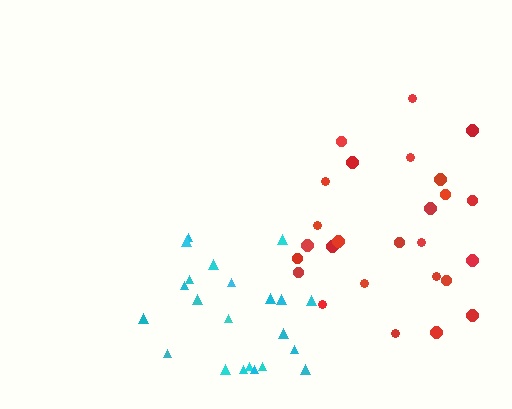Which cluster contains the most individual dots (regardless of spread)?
Red (26).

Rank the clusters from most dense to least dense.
red, cyan.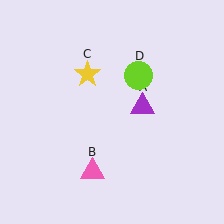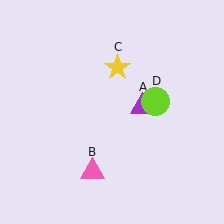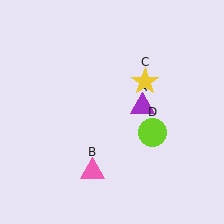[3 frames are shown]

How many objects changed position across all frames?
2 objects changed position: yellow star (object C), lime circle (object D).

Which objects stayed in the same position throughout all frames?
Purple triangle (object A) and pink triangle (object B) remained stationary.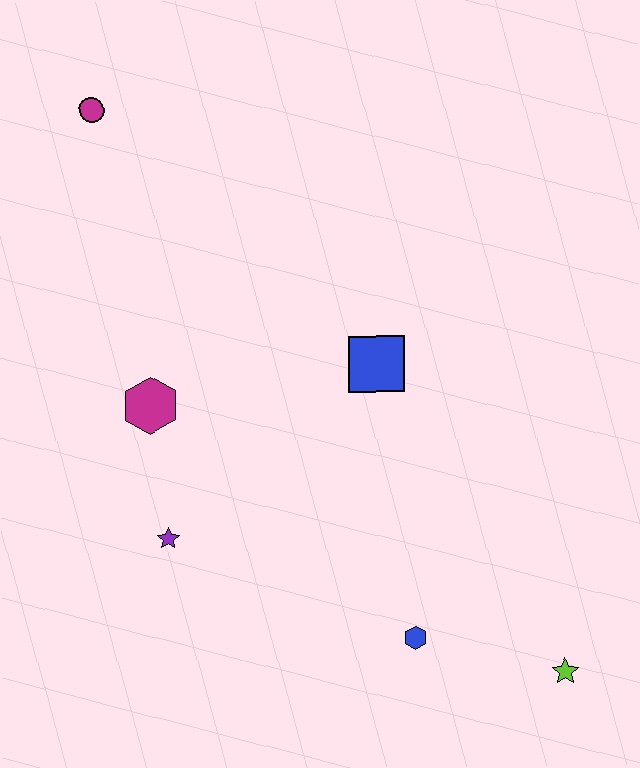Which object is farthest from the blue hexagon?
The magenta circle is farthest from the blue hexagon.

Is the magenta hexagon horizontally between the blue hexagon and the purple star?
No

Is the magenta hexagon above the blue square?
No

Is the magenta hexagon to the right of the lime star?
No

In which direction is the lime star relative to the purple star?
The lime star is to the right of the purple star.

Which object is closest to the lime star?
The blue hexagon is closest to the lime star.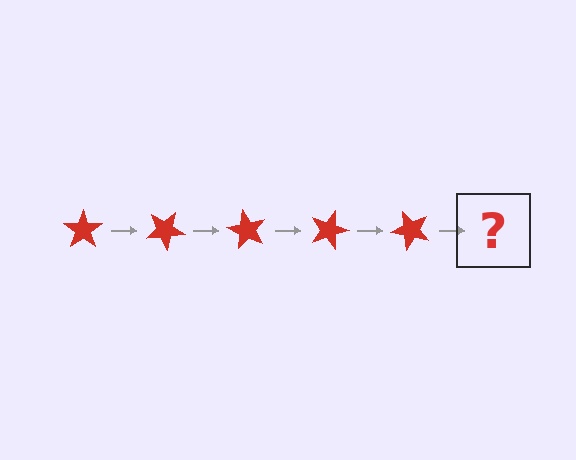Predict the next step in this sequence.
The next step is a red star rotated 150 degrees.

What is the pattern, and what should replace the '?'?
The pattern is that the star rotates 30 degrees each step. The '?' should be a red star rotated 150 degrees.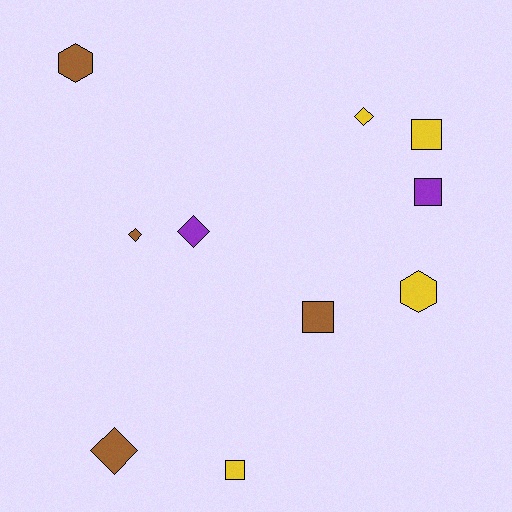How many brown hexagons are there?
There is 1 brown hexagon.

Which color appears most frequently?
Brown, with 4 objects.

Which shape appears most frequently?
Square, with 4 objects.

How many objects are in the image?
There are 10 objects.